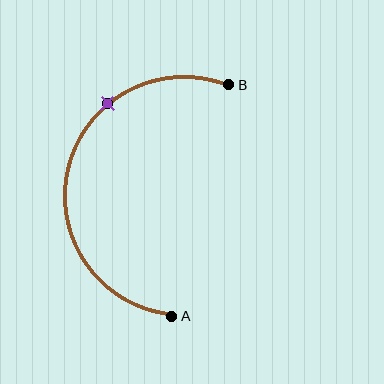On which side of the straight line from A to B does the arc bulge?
The arc bulges to the left of the straight line connecting A and B.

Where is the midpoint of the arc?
The arc midpoint is the point on the curve farthest from the straight line joining A and B. It sits to the left of that line.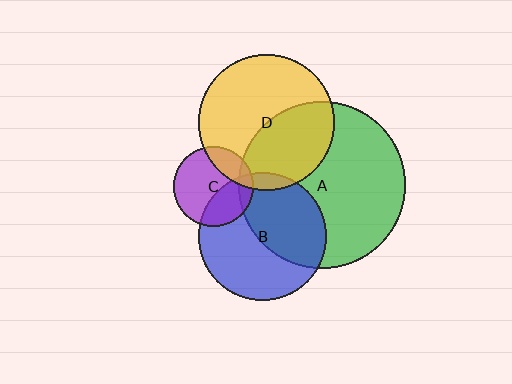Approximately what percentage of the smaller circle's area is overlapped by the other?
Approximately 10%.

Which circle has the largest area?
Circle A (green).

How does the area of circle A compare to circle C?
Approximately 4.3 times.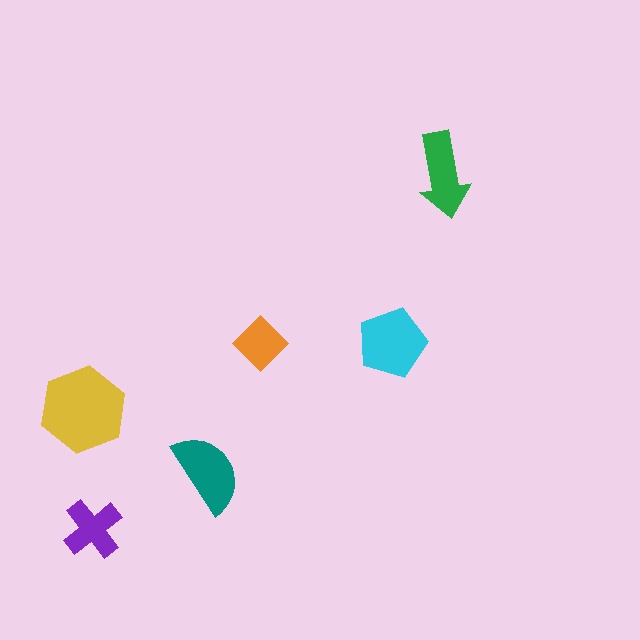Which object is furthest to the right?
The green arrow is rightmost.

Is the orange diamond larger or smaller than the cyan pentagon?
Smaller.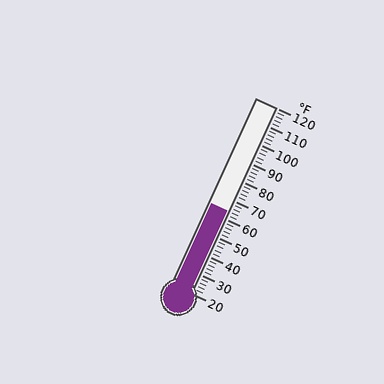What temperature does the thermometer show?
The thermometer shows approximately 64°F.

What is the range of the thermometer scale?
The thermometer scale ranges from 20°F to 120°F.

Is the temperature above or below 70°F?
The temperature is below 70°F.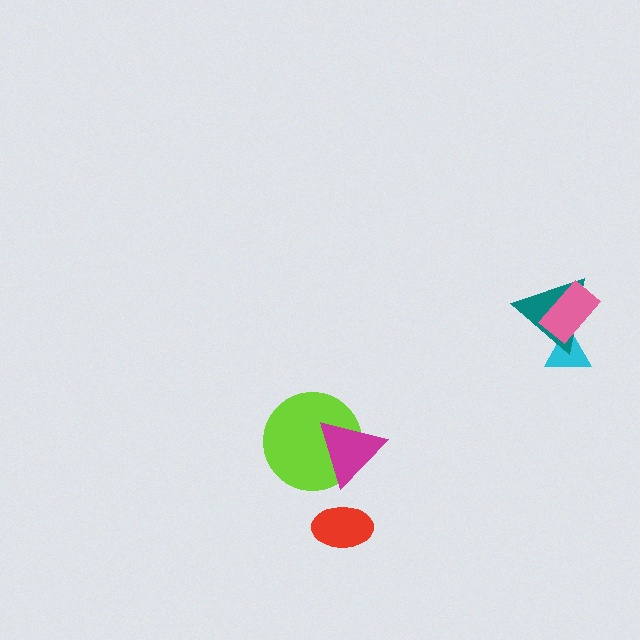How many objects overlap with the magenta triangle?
1 object overlaps with the magenta triangle.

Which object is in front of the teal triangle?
The pink rectangle is in front of the teal triangle.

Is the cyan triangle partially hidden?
Yes, it is partially covered by another shape.